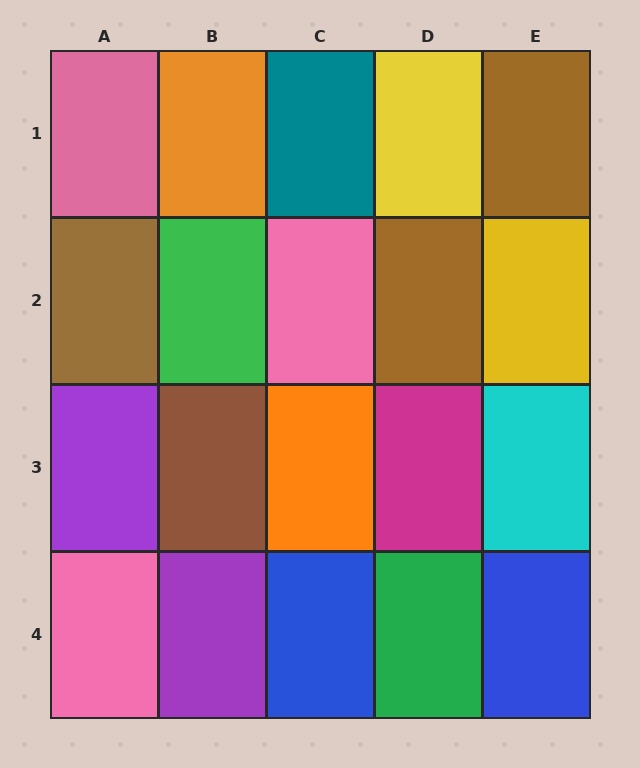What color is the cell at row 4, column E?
Blue.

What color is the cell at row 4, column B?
Purple.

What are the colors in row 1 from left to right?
Pink, orange, teal, yellow, brown.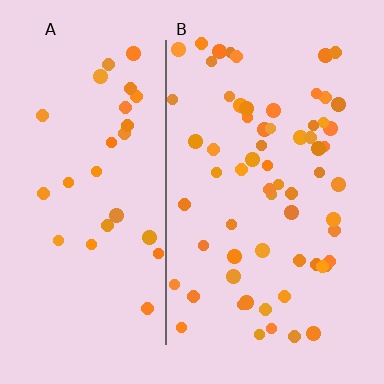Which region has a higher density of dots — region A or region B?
B (the right).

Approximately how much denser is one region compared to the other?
Approximately 2.2× — region B over region A.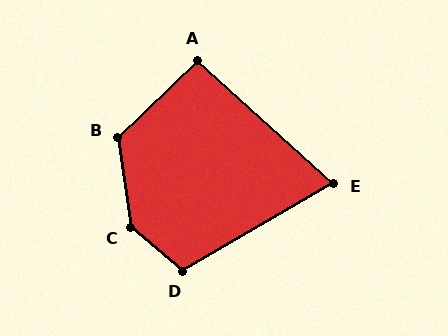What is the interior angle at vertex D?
Approximately 110 degrees (obtuse).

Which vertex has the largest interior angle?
C, at approximately 138 degrees.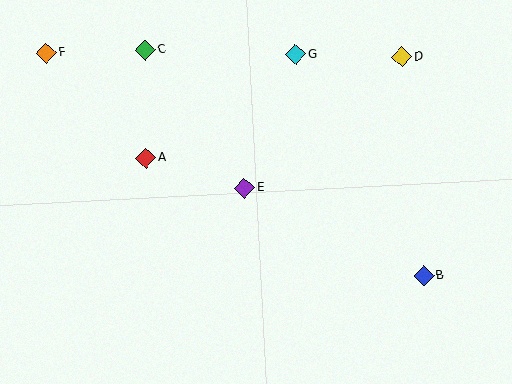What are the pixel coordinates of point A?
Point A is at (146, 158).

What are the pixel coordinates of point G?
Point G is at (295, 54).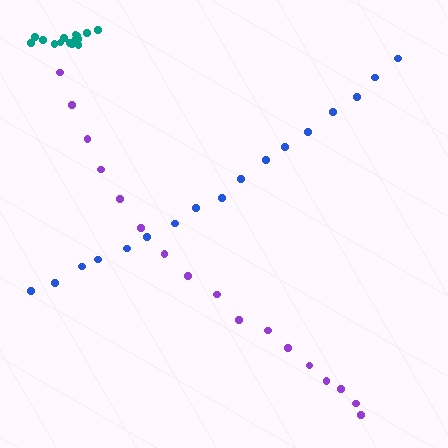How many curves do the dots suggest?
There are 3 distinct paths.